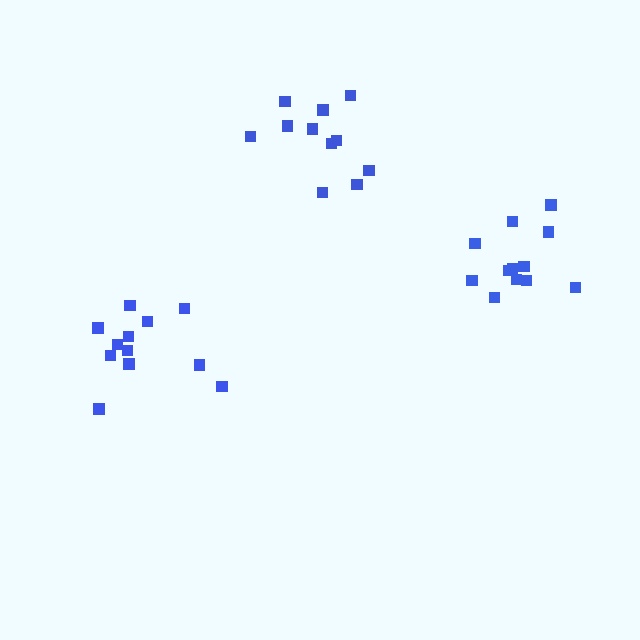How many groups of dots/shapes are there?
There are 3 groups.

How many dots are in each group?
Group 1: 13 dots, Group 2: 11 dots, Group 3: 12 dots (36 total).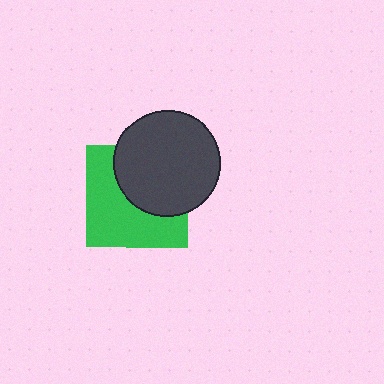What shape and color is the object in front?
The object in front is a dark gray circle.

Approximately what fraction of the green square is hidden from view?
Roughly 45% of the green square is hidden behind the dark gray circle.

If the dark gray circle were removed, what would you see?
You would see the complete green square.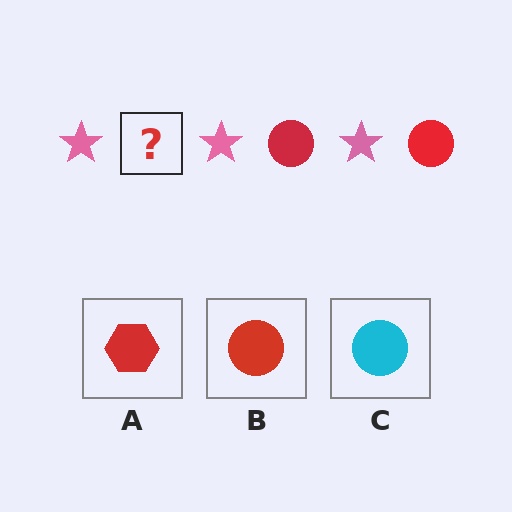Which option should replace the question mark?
Option B.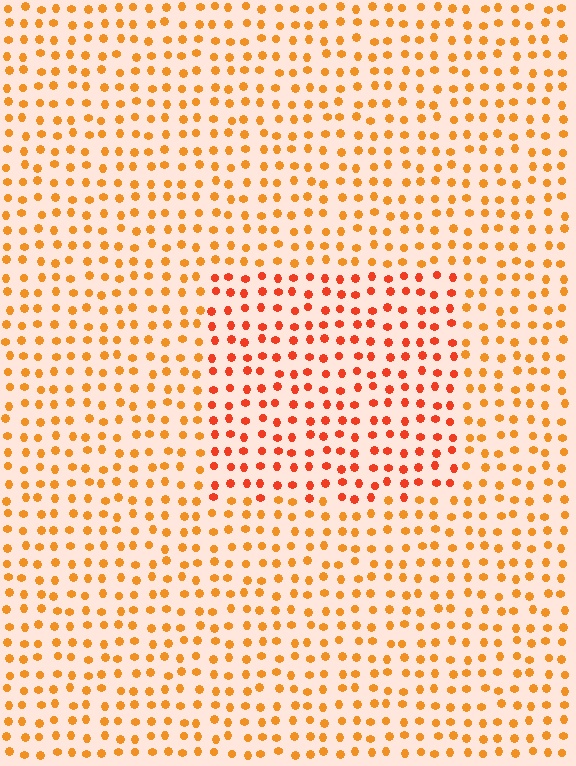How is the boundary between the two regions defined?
The boundary is defined purely by a slight shift in hue (about 25 degrees). Spacing, size, and orientation are identical on both sides.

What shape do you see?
I see a rectangle.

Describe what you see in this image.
The image is filled with small orange elements in a uniform arrangement. A rectangle-shaped region is visible where the elements are tinted to a slightly different hue, forming a subtle color boundary.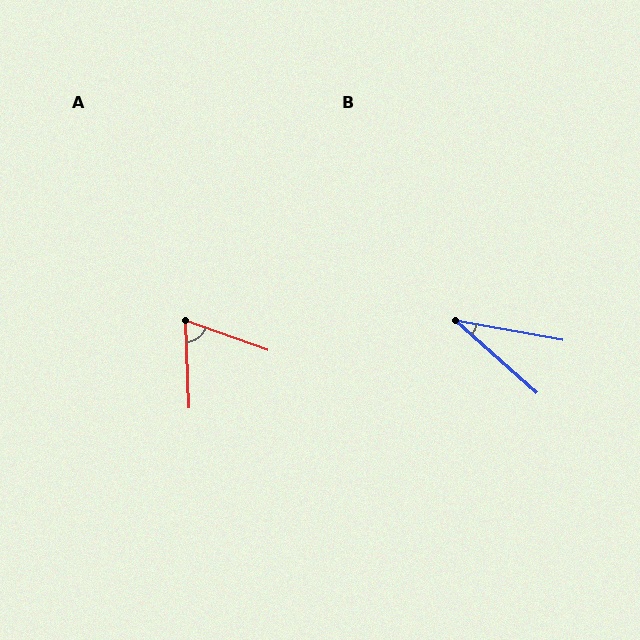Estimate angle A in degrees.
Approximately 68 degrees.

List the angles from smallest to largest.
B (31°), A (68°).